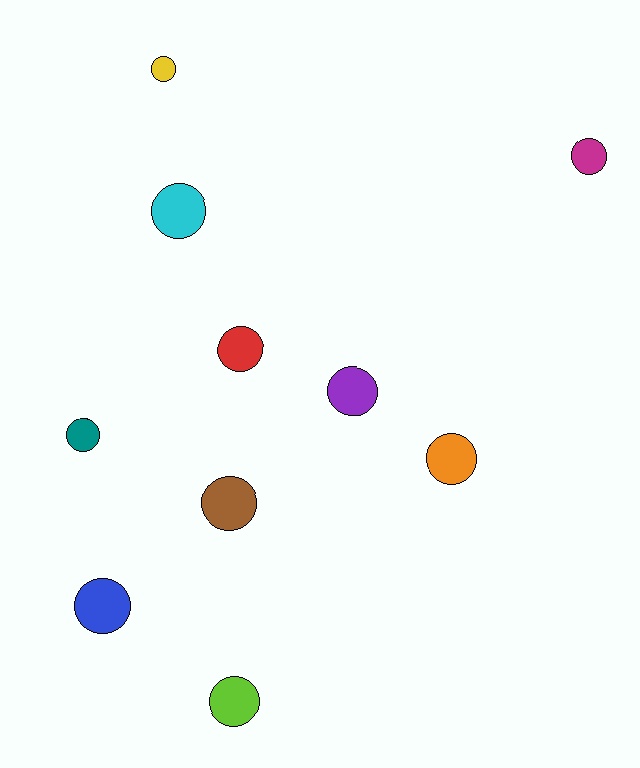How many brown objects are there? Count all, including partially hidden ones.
There is 1 brown object.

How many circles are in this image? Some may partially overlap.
There are 10 circles.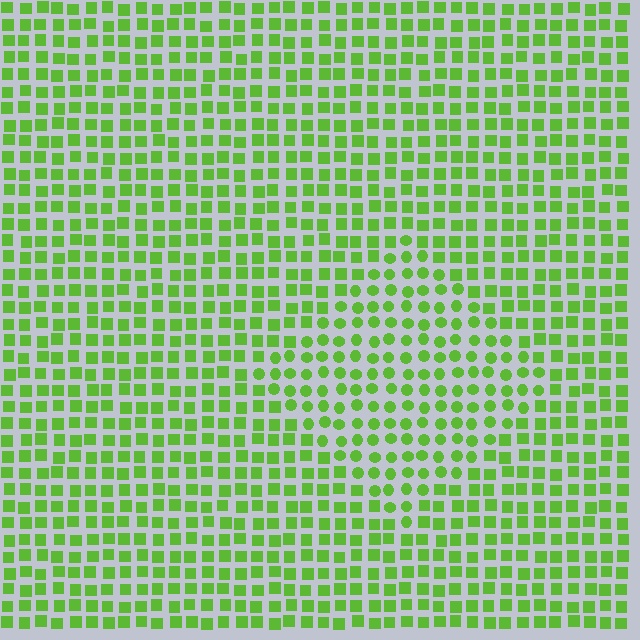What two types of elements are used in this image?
The image uses circles inside the diamond region and squares outside it.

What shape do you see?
I see a diamond.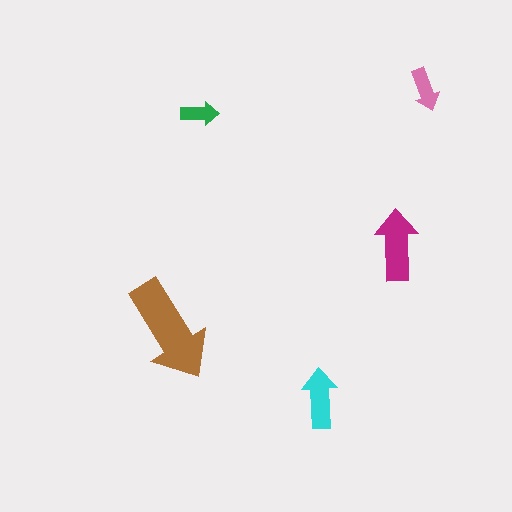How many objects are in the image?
There are 5 objects in the image.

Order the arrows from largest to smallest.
the brown one, the magenta one, the cyan one, the pink one, the green one.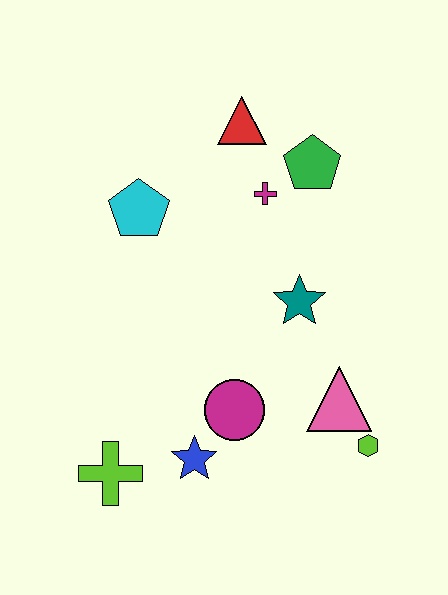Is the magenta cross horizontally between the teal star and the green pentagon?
No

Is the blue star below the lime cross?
No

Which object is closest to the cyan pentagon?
The magenta cross is closest to the cyan pentagon.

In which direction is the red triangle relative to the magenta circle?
The red triangle is above the magenta circle.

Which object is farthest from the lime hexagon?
The red triangle is farthest from the lime hexagon.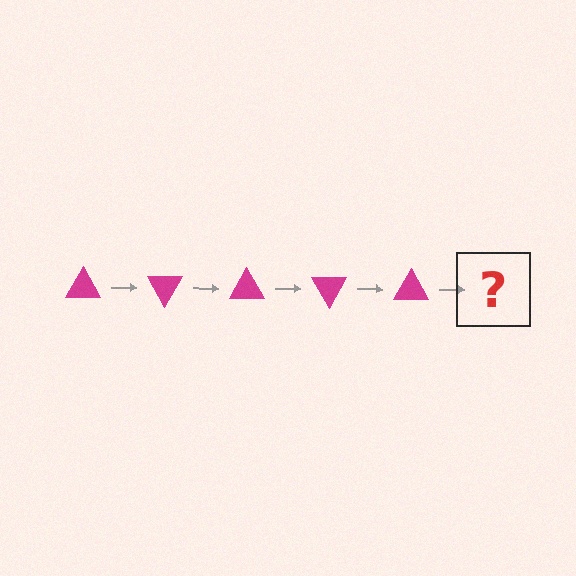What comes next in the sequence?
The next element should be a magenta triangle rotated 300 degrees.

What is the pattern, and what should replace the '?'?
The pattern is that the triangle rotates 60 degrees each step. The '?' should be a magenta triangle rotated 300 degrees.